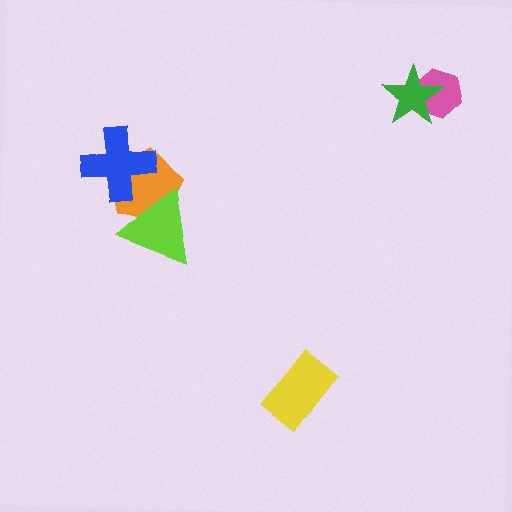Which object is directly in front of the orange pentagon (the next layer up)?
The blue cross is directly in front of the orange pentagon.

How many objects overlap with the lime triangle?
1 object overlaps with the lime triangle.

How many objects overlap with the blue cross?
1 object overlaps with the blue cross.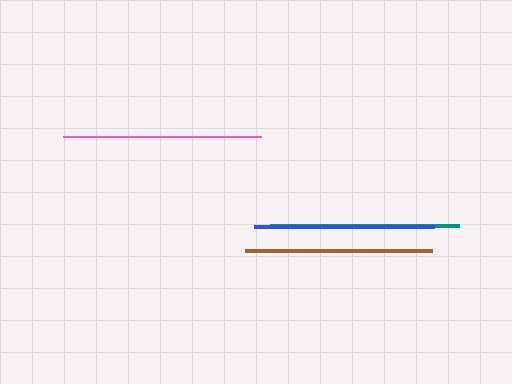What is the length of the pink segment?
The pink segment is approximately 197 pixels long.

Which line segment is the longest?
The pink line is the longest at approximately 197 pixels.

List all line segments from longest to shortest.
From longest to shortest: pink, teal, brown, blue.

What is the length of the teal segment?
The teal segment is approximately 190 pixels long.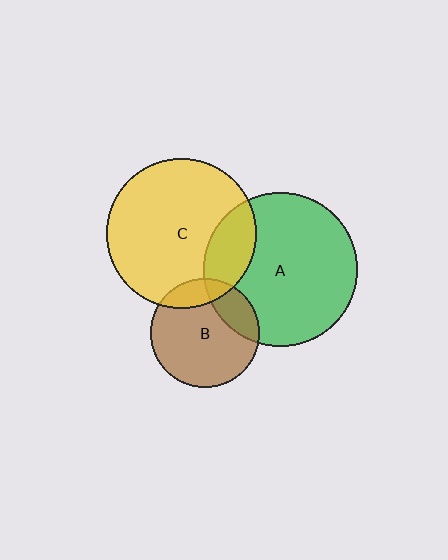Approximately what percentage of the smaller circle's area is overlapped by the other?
Approximately 15%.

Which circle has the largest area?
Circle A (green).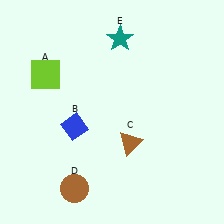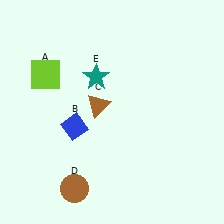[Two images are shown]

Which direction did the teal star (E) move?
The teal star (E) moved down.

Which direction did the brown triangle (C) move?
The brown triangle (C) moved up.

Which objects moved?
The objects that moved are: the brown triangle (C), the teal star (E).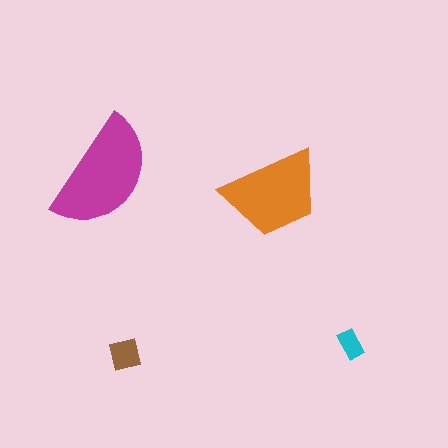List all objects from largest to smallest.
The magenta semicircle, the orange trapezoid, the brown square, the cyan rectangle.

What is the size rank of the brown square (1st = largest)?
3rd.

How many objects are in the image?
There are 4 objects in the image.